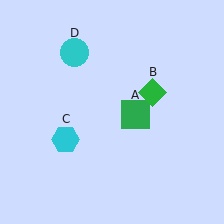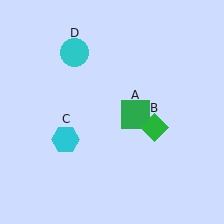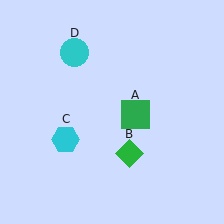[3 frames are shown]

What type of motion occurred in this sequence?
The green diamond (object B) rotated clockwise around the center of the scene.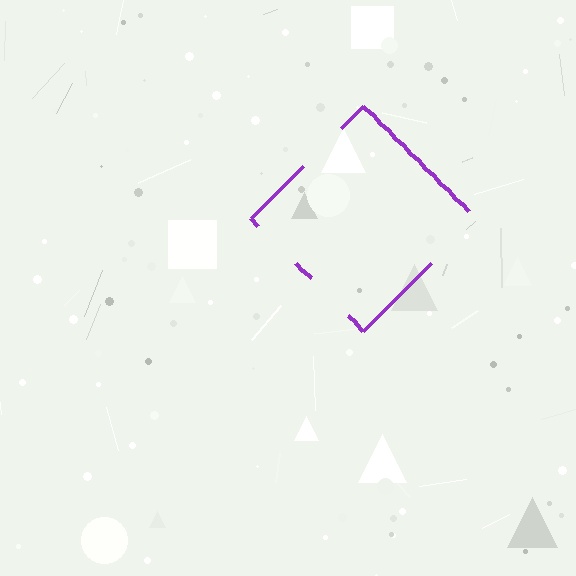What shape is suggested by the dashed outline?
The dashed outline suggests a diamond.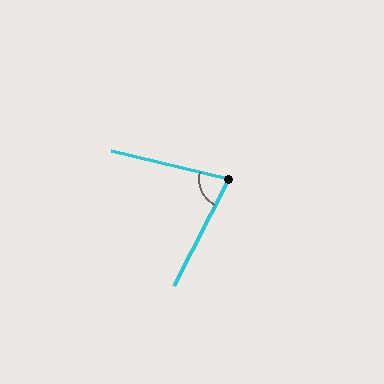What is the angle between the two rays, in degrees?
Approximately 76 degrees.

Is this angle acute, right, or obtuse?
It is acute.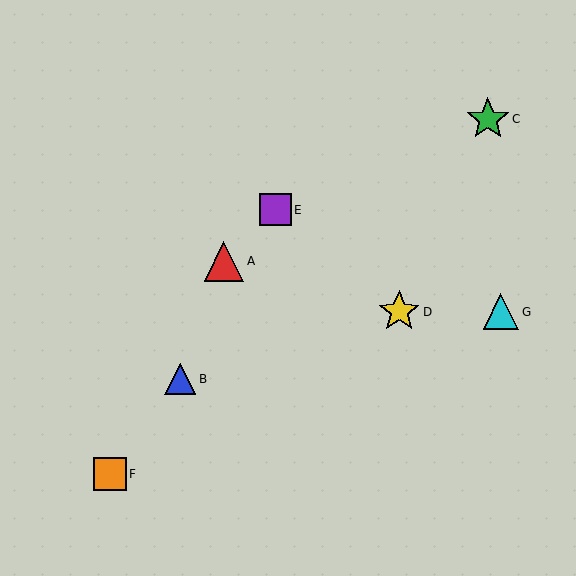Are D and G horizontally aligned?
Yes, both are at y≈312.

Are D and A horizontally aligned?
No, D is at y≈312 and A is at y≈261.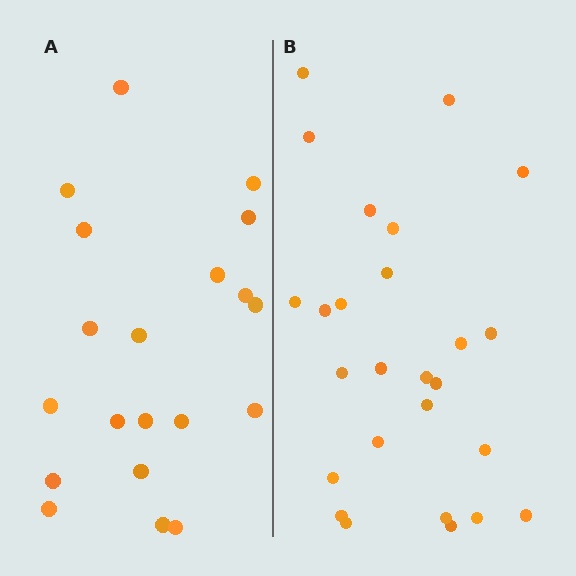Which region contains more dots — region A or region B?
Region B (the right region) has more dots.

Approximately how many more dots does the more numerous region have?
Region B has about 6 more dots than region A.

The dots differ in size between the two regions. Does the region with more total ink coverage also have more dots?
No. Region A has more total ink coverage because its dots are larger, but region B actually contains more individual dots. Total area can be misleading — the number of items is what matters here.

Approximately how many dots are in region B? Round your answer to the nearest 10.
About 30 dots. (The exact count is 26, which rounds to 30.)